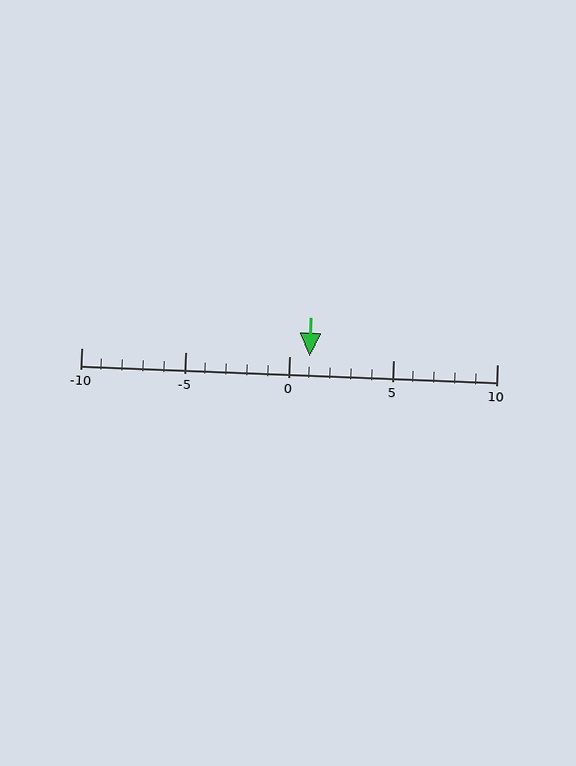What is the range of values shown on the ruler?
The ruler shows values from -10 to 10.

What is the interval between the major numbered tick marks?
The major tick marks are spaced 5 units apart.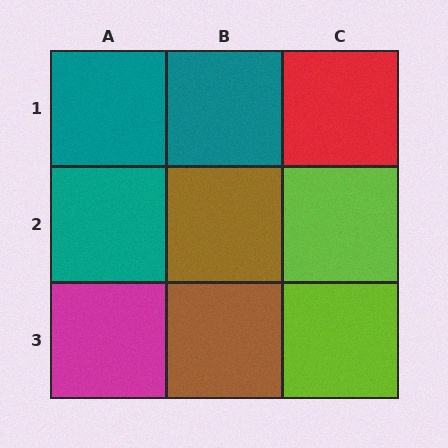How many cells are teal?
3 cells are teal.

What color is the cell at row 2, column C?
Lime.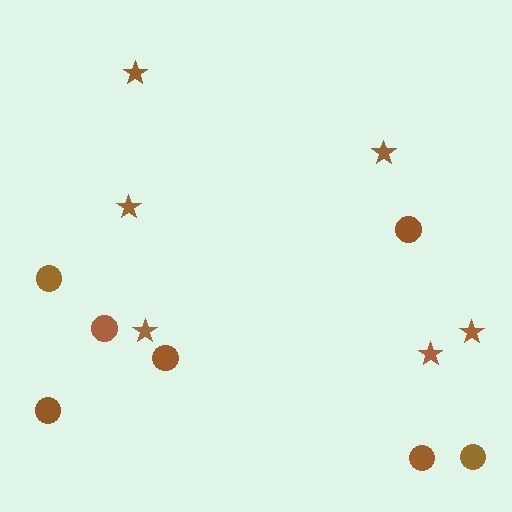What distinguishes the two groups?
There are 2 groups: one group of stars (6) and one group of circles (7).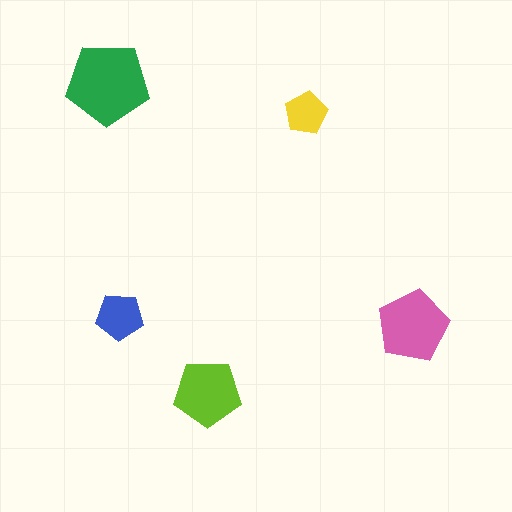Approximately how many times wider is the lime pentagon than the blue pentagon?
About 1.5 times wider.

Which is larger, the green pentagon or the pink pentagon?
The green one.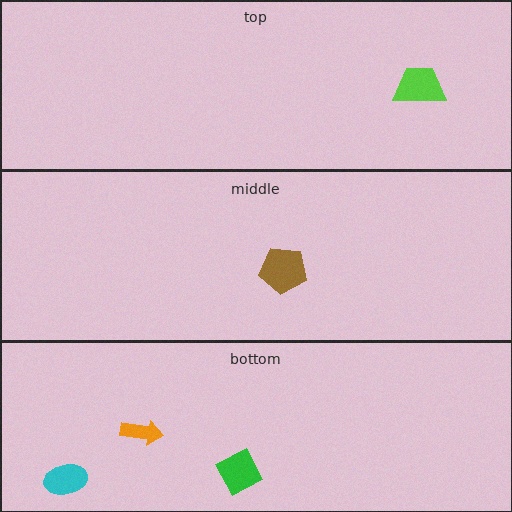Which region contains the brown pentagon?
The middle region.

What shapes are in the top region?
The lime trapezoid.